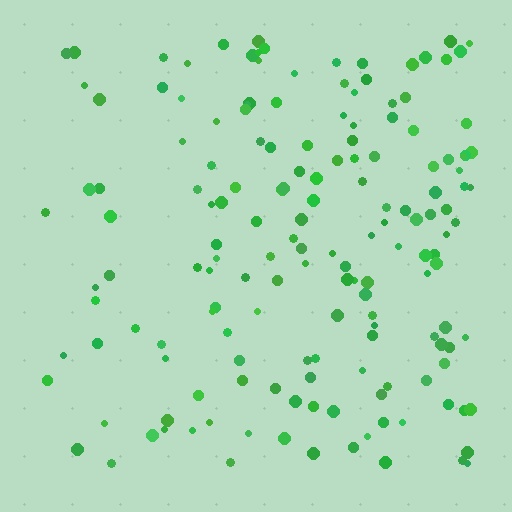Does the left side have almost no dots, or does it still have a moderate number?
Still a moderate number, just noticeably fewer than the right.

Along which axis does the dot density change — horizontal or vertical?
Horizontal.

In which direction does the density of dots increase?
From left to right, with the right side densest.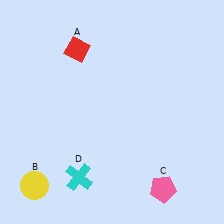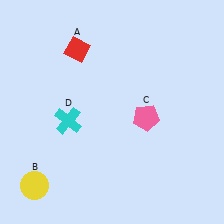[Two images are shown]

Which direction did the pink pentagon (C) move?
The pink pentagon (C) moved up.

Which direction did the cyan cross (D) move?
The cyan cross (D) moved up.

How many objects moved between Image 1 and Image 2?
2 objects moved between the two images.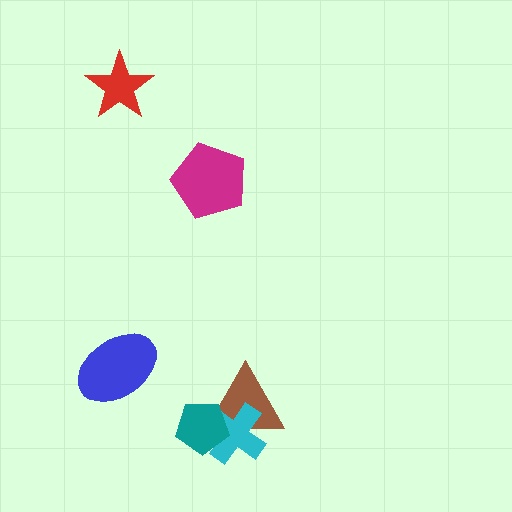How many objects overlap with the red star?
0 objects overlap with the red star.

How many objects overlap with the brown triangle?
2 objects overlap with the brown triangle.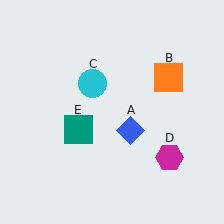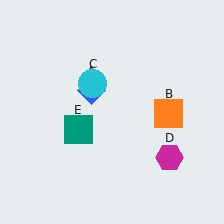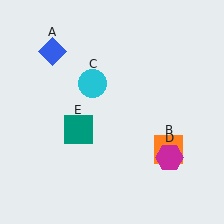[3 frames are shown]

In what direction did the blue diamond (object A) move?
The blue diamond (object A) moved up and to the left.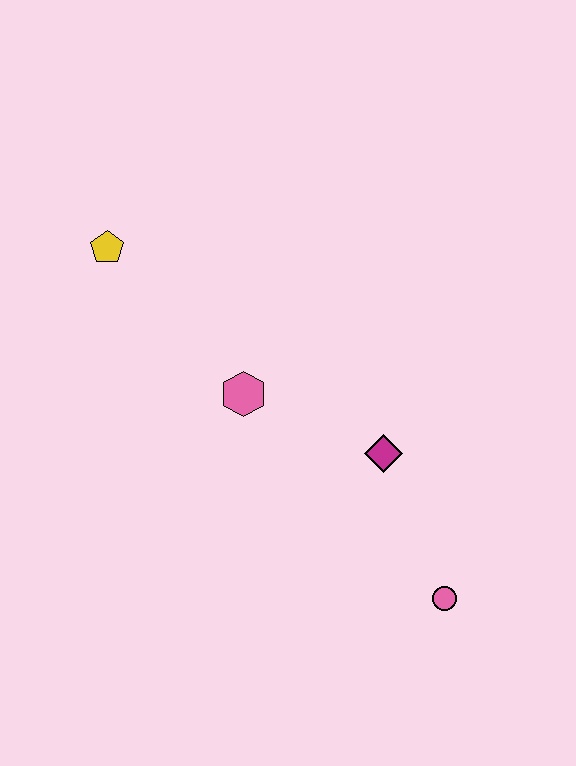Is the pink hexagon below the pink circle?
No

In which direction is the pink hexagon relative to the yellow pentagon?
The pink hexagon is below the yellow pentagon.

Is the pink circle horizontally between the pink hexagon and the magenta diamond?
No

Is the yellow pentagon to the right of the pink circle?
No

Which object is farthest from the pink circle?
The yellow pentagon is farthest from the pink circle.